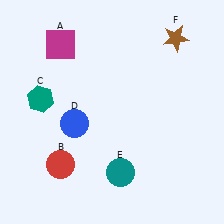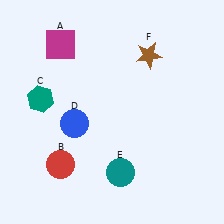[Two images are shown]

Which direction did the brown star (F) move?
The brown star (F) moved left.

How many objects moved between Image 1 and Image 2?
1 object moved between the two images.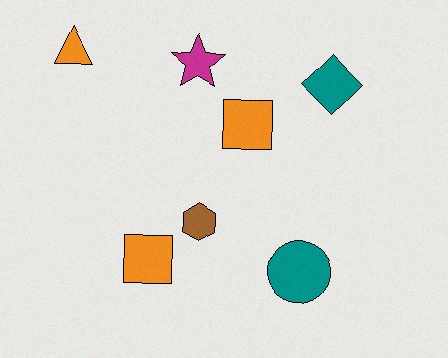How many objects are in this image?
There are 7 objects.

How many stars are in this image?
There is 1 star.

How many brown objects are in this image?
There is 1 brown object.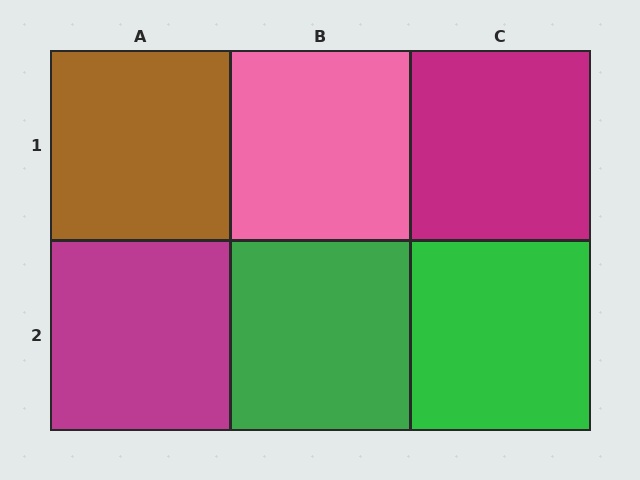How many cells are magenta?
2 cells are magenta.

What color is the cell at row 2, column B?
Green.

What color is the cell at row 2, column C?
Green.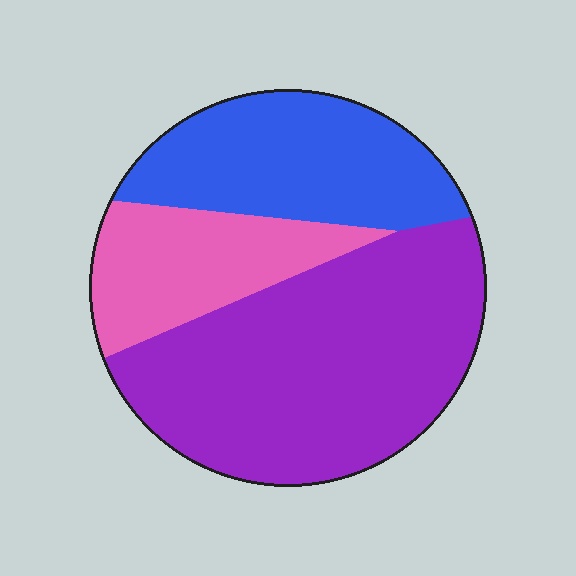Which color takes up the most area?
Purple, at roughly 50%.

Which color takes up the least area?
Pink, at roughly 20%.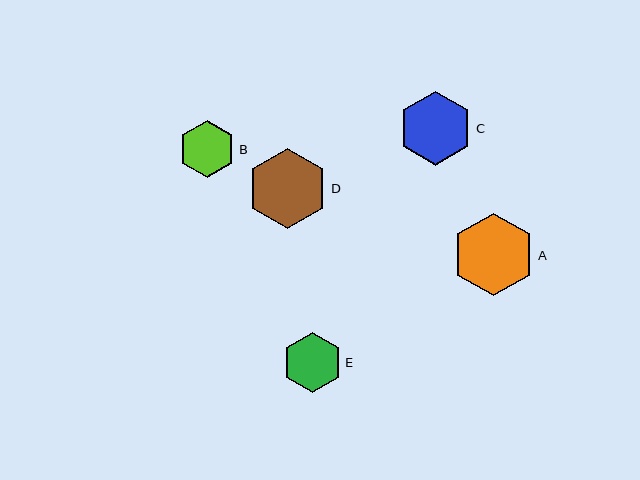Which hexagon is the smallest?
Hexagon B is the smallest with a size of approximately 57 pixels.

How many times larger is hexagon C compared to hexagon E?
Hexagon C is approximately 1.2 times the size of hexagon E.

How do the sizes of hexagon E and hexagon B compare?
Hexagon E and hexagon B are approximately the same size.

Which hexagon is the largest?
Hexagon A is the largest with a size of approximately 83 pixels.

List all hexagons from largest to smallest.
From largest to smallest: A, D, C, E, B.